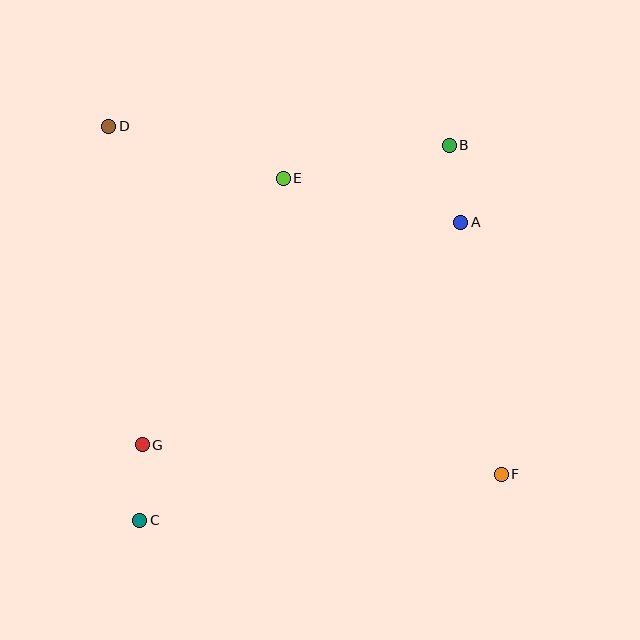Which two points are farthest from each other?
Points D and F are farthest from each other.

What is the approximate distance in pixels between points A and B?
The distance between A and B is approximately 78 pixels.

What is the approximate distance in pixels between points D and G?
The distance between D and G is approximately 321 pixels.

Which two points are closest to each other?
Points C and G are closest to each other.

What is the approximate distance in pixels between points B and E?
The distance between B and E is approximately 169 pixels.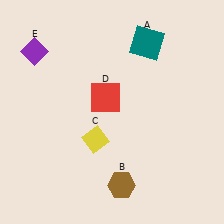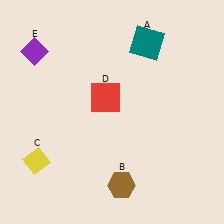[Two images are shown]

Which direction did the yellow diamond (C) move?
The yellow diamond (C) moved left.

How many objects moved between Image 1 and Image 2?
1 object moved between the two images.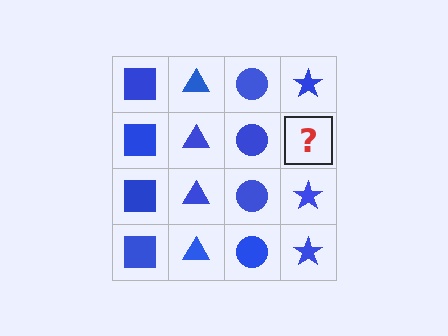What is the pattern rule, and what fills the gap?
The rule is that each column has a consistent shape. The gap should be filled with a blue star.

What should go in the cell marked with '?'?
The missing cell should contain a blue star.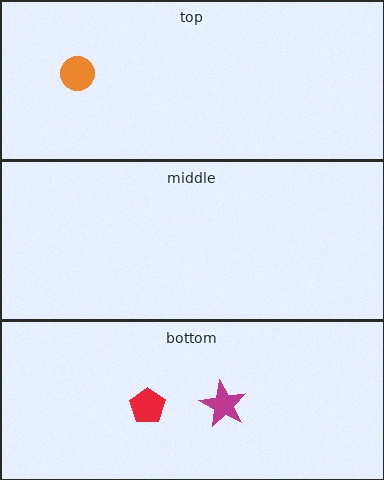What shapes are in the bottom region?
The red pentagon, the magenta star.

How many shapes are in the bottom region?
2.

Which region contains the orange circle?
The top region.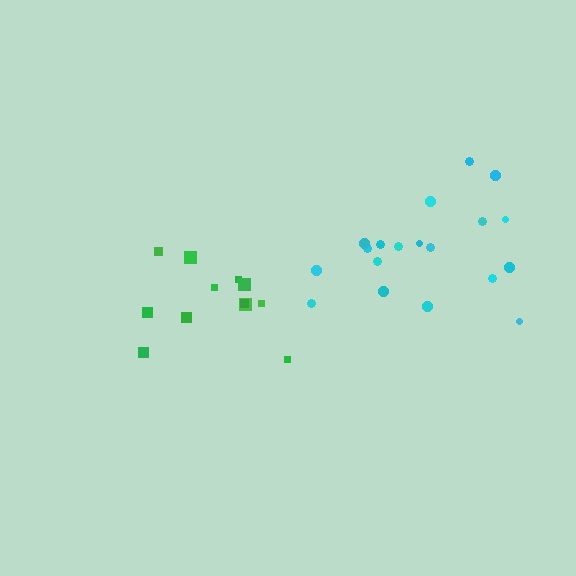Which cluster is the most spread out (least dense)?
Green.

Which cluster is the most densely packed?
Cyan.